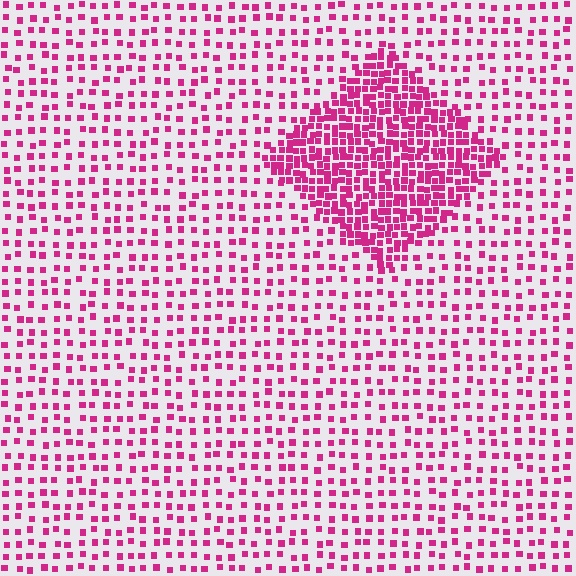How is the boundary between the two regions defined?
The boundary is defined by a change in element density (approximately 2.6x ratio). All elements are the same color, size, and shape.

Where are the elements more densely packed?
The elements are more densely packed inside the diamond boundary.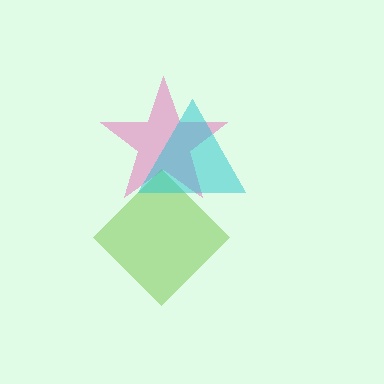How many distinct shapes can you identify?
There are 3 distinct shapes: a pink star, a lime diamond, a cyan triangle.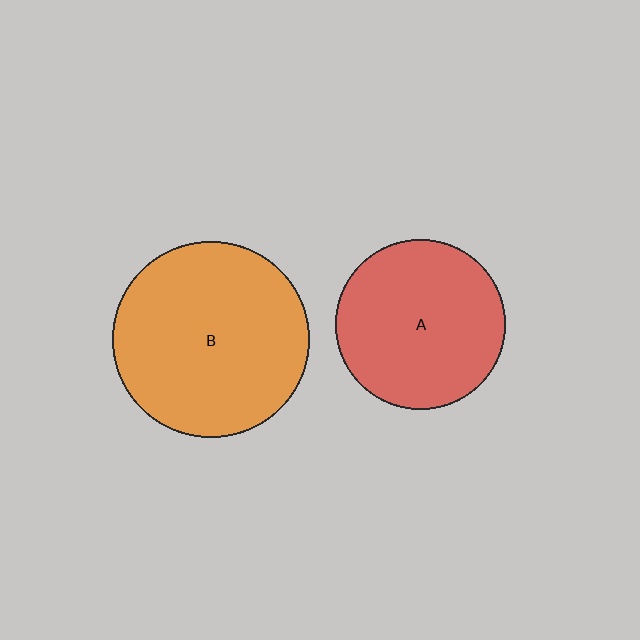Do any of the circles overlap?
No, none of the circles overlap.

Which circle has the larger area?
Circle B (orange).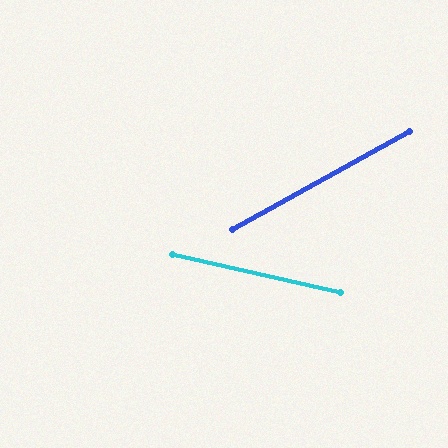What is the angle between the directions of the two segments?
Approximately 42 degrees.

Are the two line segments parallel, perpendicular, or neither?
Neither parallel nor perpendicular — they differ by about 42°.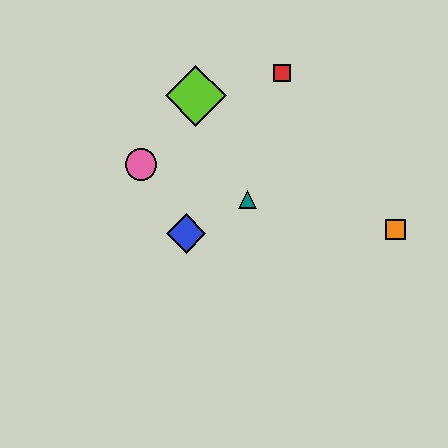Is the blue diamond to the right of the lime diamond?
No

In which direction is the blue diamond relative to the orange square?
The blue diamond is to the left of the orange square.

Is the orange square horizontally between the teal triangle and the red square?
No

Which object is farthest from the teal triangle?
The orange square is farthest from the teal triangle.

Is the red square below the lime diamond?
No